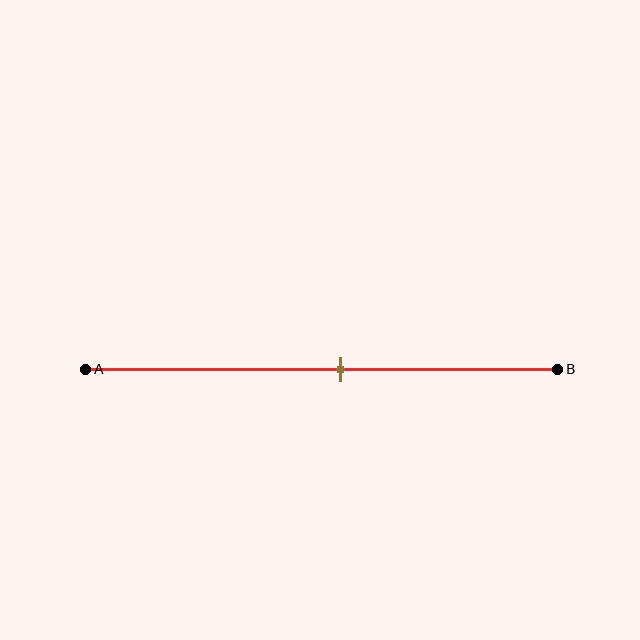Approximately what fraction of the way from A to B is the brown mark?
The brown mark is approximately 55% of the way from A to B.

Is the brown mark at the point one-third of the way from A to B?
No, the mark is at about 55% from A, not at the 33% one-third point.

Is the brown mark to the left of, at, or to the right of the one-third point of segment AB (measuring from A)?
The brown mark is to the right of the one-third point of segment AB.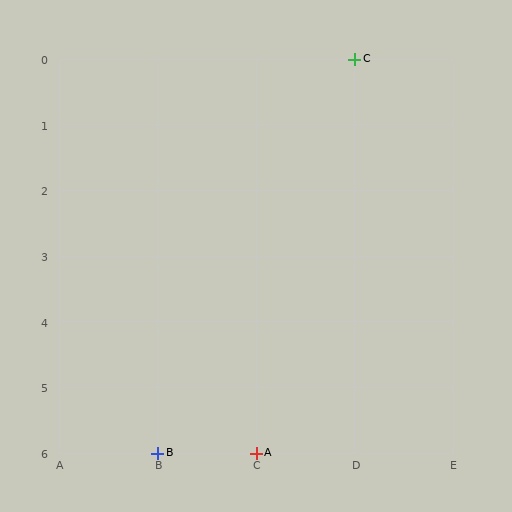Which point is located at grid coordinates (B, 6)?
Point B is at (B, 6).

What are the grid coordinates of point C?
Point C is at grid coordinates (D, 0).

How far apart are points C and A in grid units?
Points C and A are 1 column and 6 rows apart (about 6.1 grid units diagonally).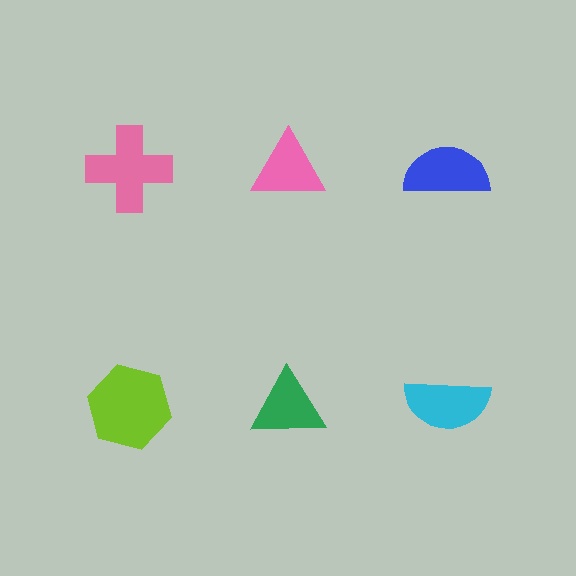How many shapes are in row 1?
3 shapes.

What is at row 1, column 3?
A blue semicircle.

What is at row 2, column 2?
A green triangle.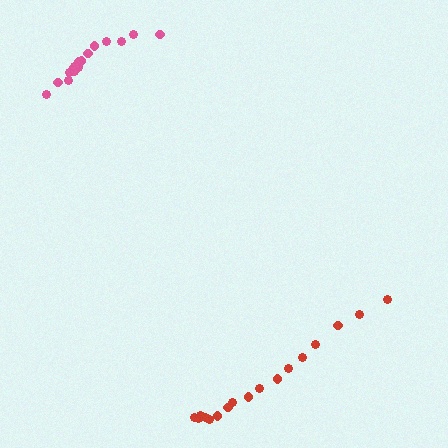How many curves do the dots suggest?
There are 2 distinct paths.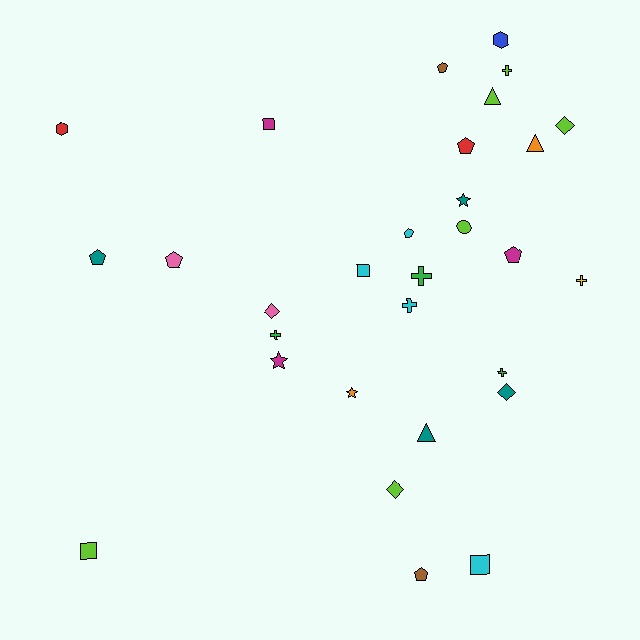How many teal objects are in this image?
There are 4 teal objects.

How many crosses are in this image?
There are 6 crosses.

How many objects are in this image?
There are 30 objects.